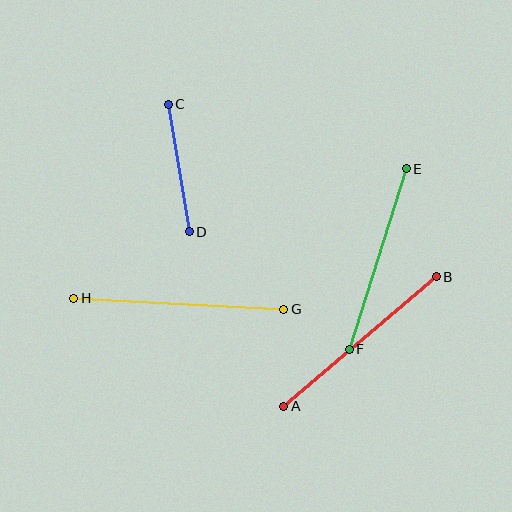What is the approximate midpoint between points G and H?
The midpoint is at approximately (179, 304) pixels.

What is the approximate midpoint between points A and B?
The midpoint is at approximately (360, 341) pixels.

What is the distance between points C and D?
The distance is approximately 129 pixels.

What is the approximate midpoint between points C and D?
The midpoint is at approximately (179, 168) pixels.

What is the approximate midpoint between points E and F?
The midpoint is at approximately (378, 259) pixels.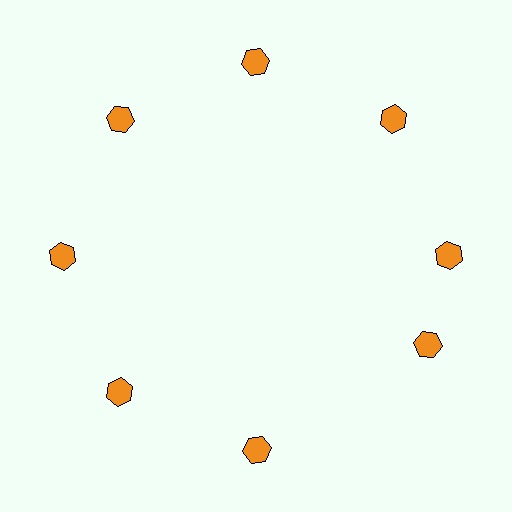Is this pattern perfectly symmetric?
No. The 8 orange hexagons are arranged in a ring, but one element near the 4 o'clock position is rotated out of alignment along the ring, breaking the 8-fold rotational symmetry.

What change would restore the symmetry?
The symmetry would be restored by rotating it back into even spacing with its neighbors so that all 8 hexagons sit at equal angles and equal distance from the center.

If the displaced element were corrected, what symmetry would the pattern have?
It would have 8-fold rotational symmetry — the pattern would map onto itself every 45 degrees.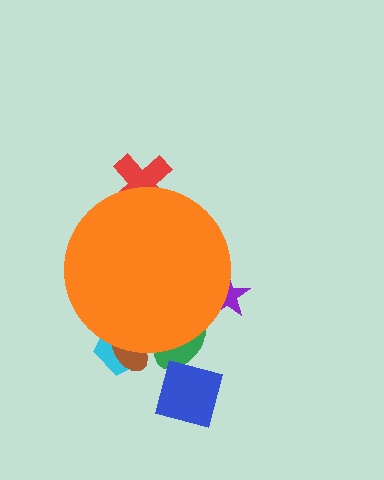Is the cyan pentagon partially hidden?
Yes, the cyan pentagon is partially hidden behind the orange circle.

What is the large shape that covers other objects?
An orange circle.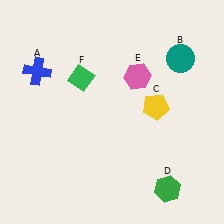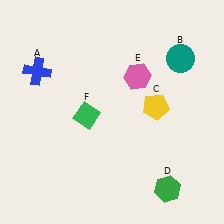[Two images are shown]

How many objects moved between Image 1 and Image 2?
1 object moved between the two images.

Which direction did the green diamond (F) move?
The green diamond (F) moved down.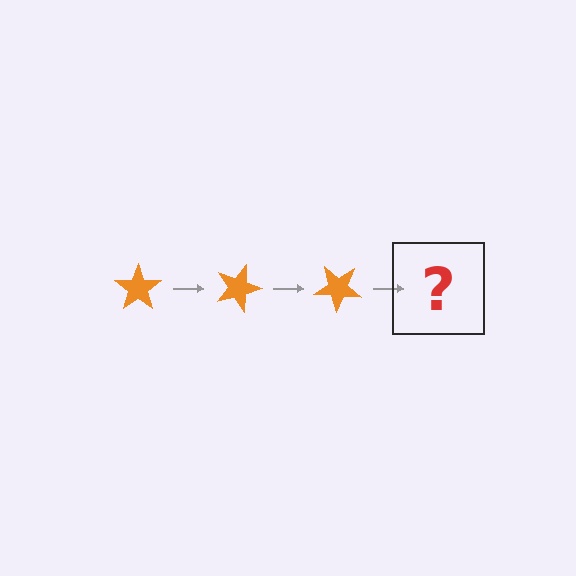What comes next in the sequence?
The next element should be an orange star rotated 60 degrees.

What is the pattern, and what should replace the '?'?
The pattern is that the star rotates 20 degrees each step. The '?' should be an orange star rotated 60 degrees.